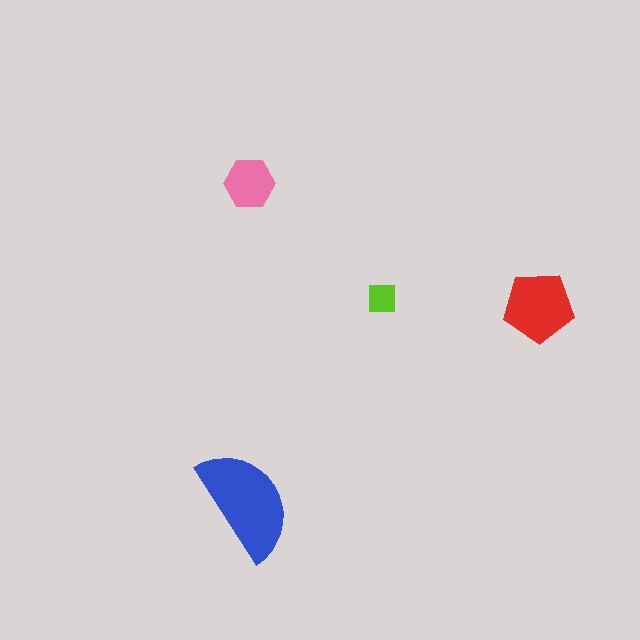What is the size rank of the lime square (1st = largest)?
4th.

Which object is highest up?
The pink hexagon is topmost.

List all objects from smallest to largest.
The lime square, the pink hexagon, the red pentagon, the blue semicircle.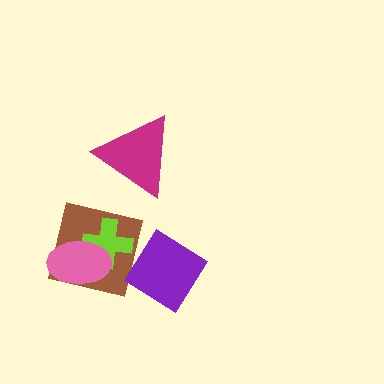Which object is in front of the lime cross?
The pink ellipse is in front of the lime cross.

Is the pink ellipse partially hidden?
No, no other shape covers it.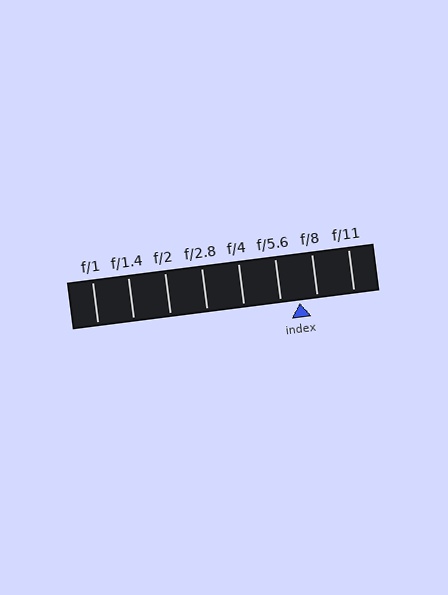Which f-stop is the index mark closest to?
The index mark is closest to f/8.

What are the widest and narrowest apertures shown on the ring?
The widest aperture shown is f/1 and the narrowest is f/11.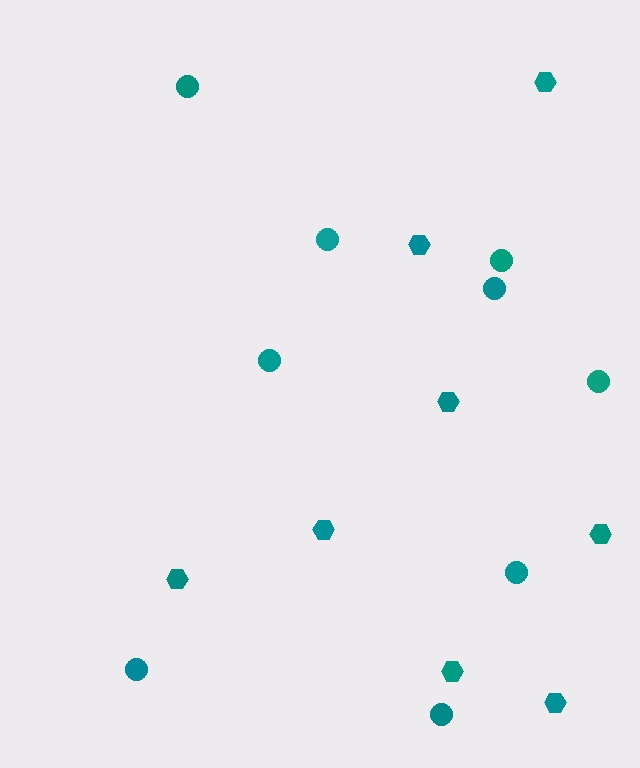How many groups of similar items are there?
There are 2 groups: one group of circles (9) and one group of hexagons (8).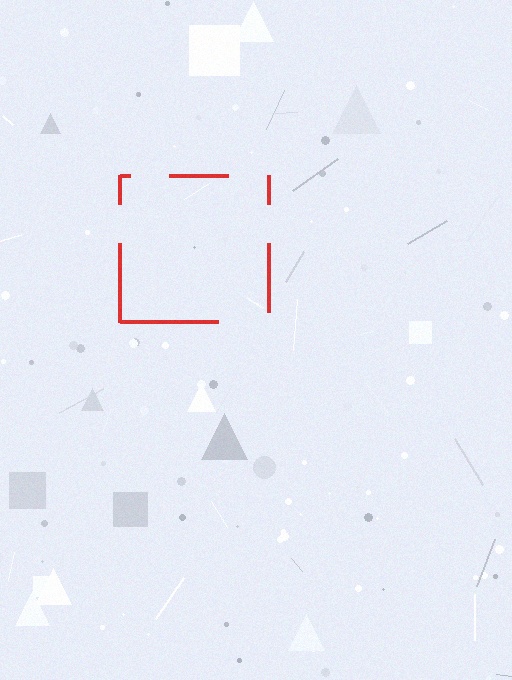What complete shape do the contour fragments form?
The contour fragments form a square.